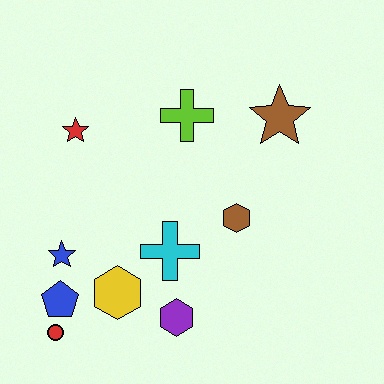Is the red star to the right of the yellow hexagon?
No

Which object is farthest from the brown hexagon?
The red circle is farthest from the brown hexagon.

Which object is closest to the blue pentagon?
The red circle is closest to the blue pentagon.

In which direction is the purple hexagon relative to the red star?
The purple hexagon is below the red star.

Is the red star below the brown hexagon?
No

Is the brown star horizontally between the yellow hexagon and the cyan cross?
No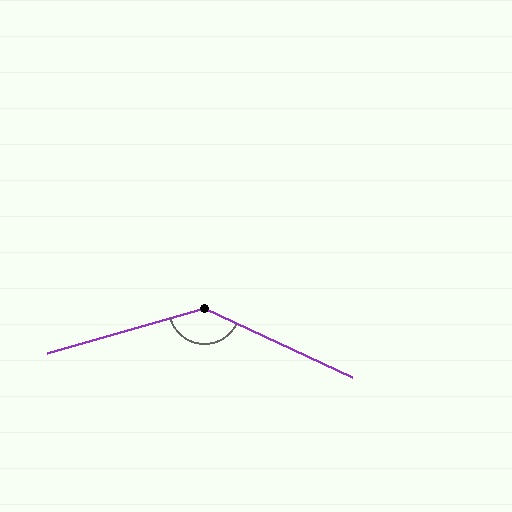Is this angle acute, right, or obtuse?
It is obtuse.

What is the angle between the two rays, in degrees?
Approximately 139 degrees.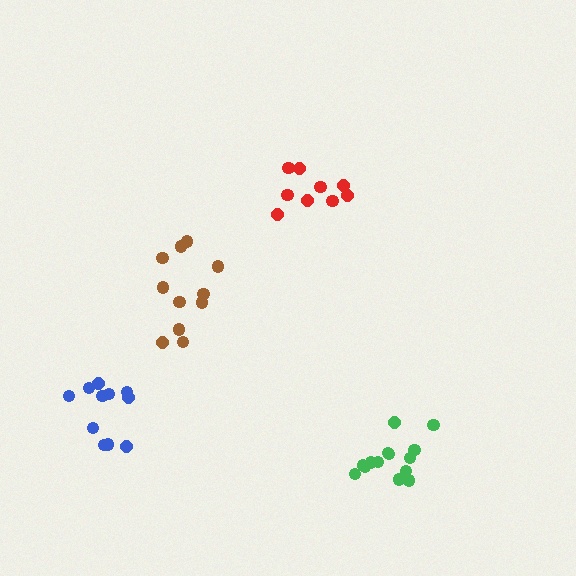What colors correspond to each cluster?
The clusters are colored: brown, red, green, blue.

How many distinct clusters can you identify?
There are 4 distinct clusters.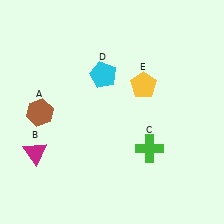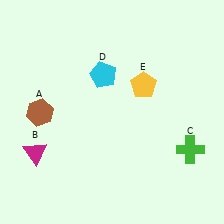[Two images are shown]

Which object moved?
The green cross (C) moved right.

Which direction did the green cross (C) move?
The green cross (C) moved right.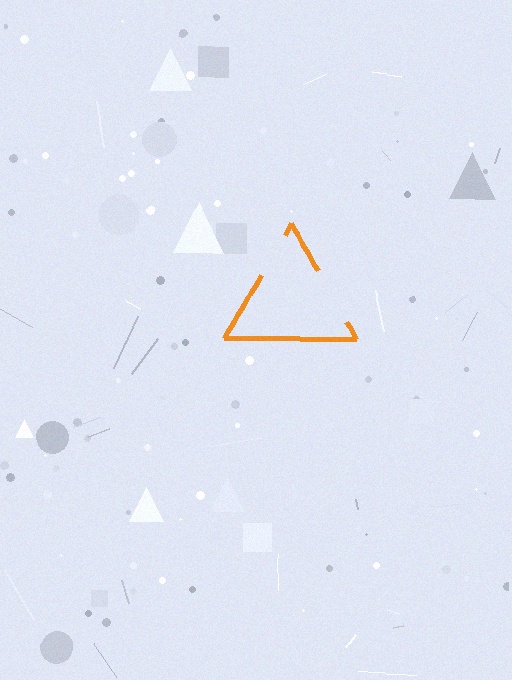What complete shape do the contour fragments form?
The contour fragments form a triangle.